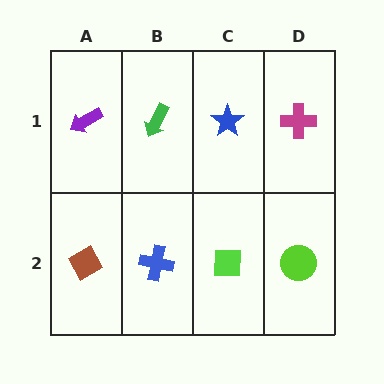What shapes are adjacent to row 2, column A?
A purple arrow (row 1, column A), a blue cross (row 2, column B).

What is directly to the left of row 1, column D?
A blue star.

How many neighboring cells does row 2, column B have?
3.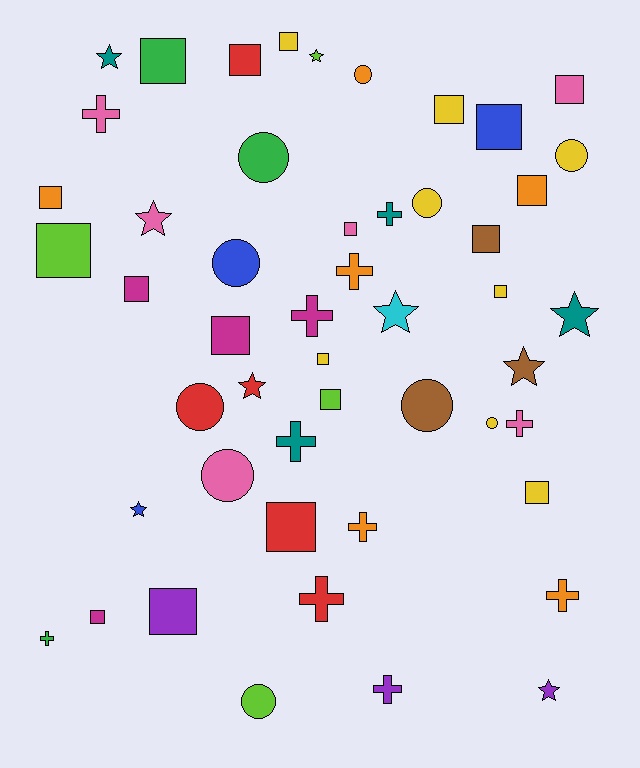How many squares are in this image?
There are 20 squares.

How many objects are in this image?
There are 50 objects.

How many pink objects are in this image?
There are 6 pink objects.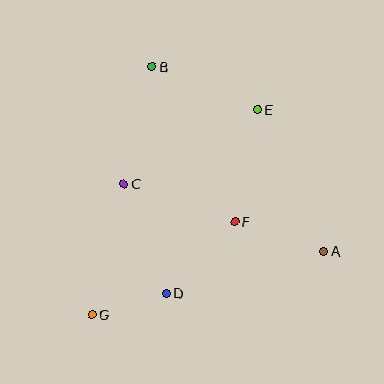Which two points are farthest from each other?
Points E and G are farthest from each other.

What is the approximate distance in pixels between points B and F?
The distance between B and F is approximately 176 pixels.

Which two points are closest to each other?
Points D and G are closest to each other.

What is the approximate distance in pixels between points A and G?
The distance between A and G is approximately 240 pixels.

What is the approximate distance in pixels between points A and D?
The distance between A and D is approximately 164 pixels.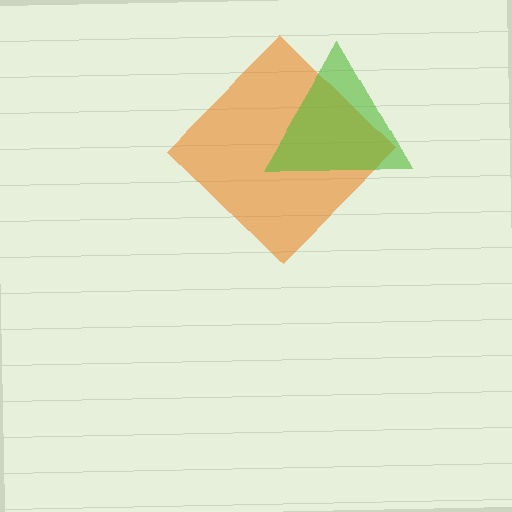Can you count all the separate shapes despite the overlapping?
Yes, there are 2 separate shapes.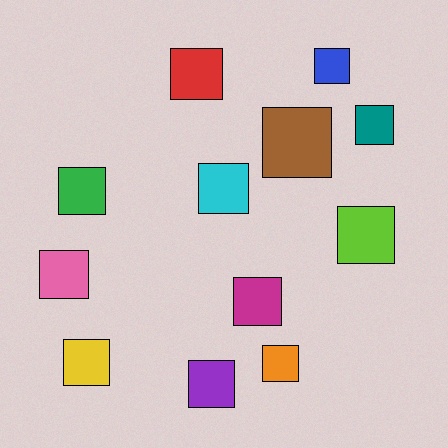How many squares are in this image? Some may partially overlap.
There are 12 squares.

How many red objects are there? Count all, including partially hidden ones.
There is 1 red object.